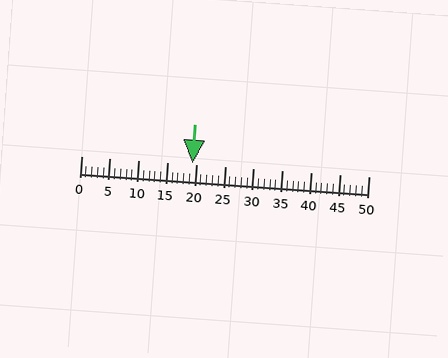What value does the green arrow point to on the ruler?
The green arrow points to approximately 19.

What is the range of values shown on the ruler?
The ruler shows values from 0 to 50.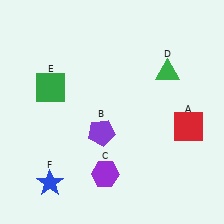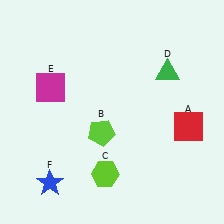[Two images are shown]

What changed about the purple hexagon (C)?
In Image 1, C is purple. In Image 2, it changed to lime.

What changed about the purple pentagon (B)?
In Image 1, B is purple. In Image 2, it changed to lime.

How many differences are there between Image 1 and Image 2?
There are 3 differences between the two images.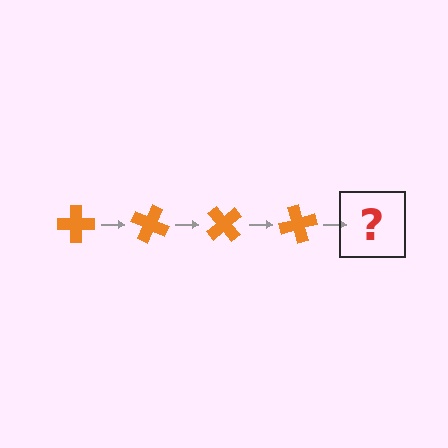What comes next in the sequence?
The next element should be an orange cross rotated 100 degrees.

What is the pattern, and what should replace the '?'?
The pattern is that the cross rotates 25 degrees each step. The '?' should be an orange cross rotated 100 degrees.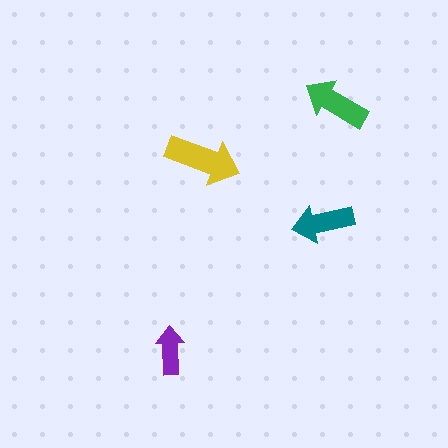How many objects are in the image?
There are 4 objects in the image.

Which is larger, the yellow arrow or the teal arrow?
The yellow one.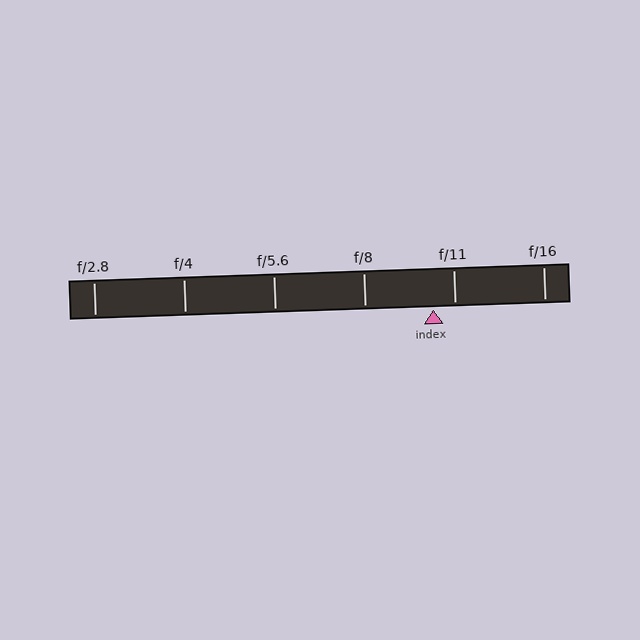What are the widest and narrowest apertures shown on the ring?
The widest aperture shown is f/2.8 and the narrowest is f/16.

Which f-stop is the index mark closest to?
The index mark is closest to f/11.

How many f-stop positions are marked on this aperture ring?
There are 6 f-stop positions marked.